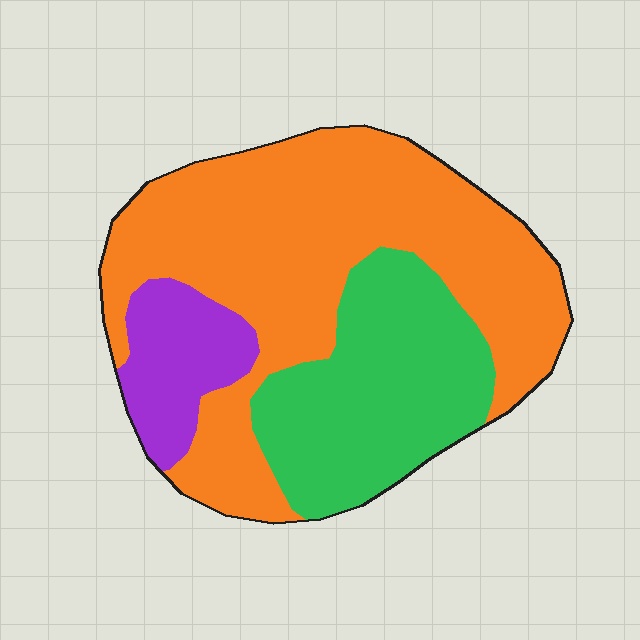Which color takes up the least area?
Purple, at roughly 10%.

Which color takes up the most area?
Orange, at roughly 60%.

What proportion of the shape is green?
Green covers around 30% of the shape.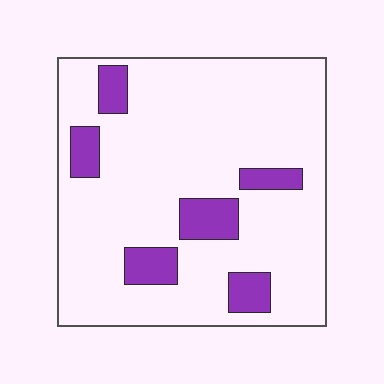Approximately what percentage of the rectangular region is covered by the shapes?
Approximately 15%.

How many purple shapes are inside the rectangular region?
6.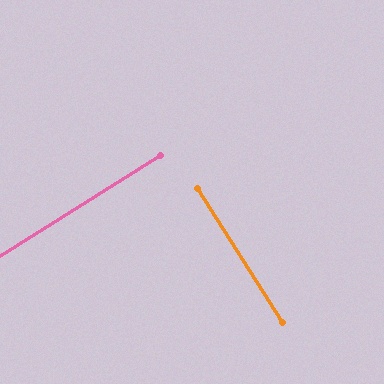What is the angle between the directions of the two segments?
Approximately 90 degrees.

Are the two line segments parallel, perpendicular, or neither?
Perpendicular — they meet at approximately 90°.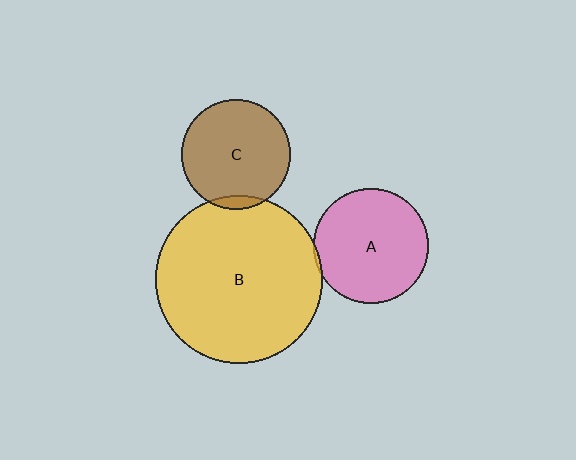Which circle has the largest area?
Circle B (yellow).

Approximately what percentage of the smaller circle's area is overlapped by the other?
Approximately 5%.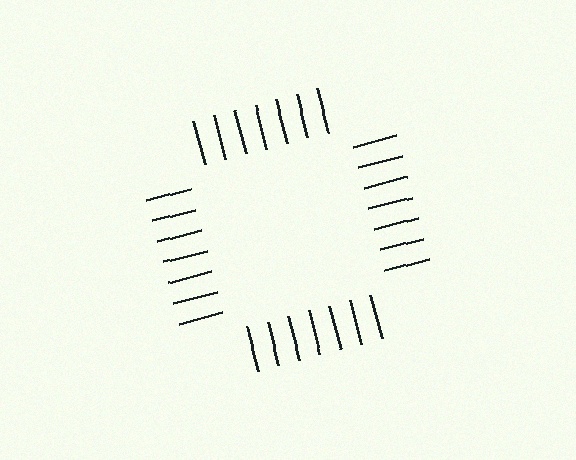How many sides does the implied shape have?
4 sides — the line-ends trace a square.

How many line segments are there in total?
28 — 7 along each of the 4 edges.